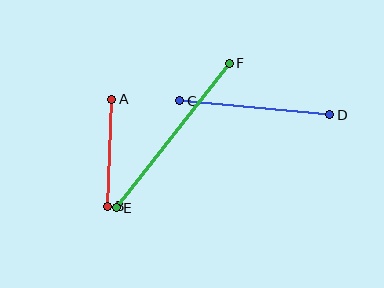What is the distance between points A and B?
The distance is approximately 107 pixels.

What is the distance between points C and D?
The distance is approximately 150 pixels.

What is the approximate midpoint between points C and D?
The midpoint is at approximately (255, 108) pixels.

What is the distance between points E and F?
The distance is approximately 183 pixels.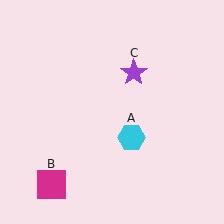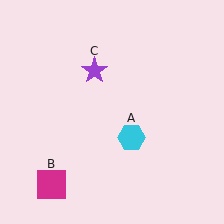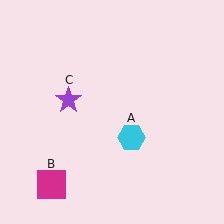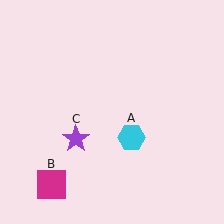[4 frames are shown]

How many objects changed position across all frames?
1 object changed position: purple star (object C).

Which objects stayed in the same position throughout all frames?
Cyan hexagon (object A) and magenta square (object B) remained stationary.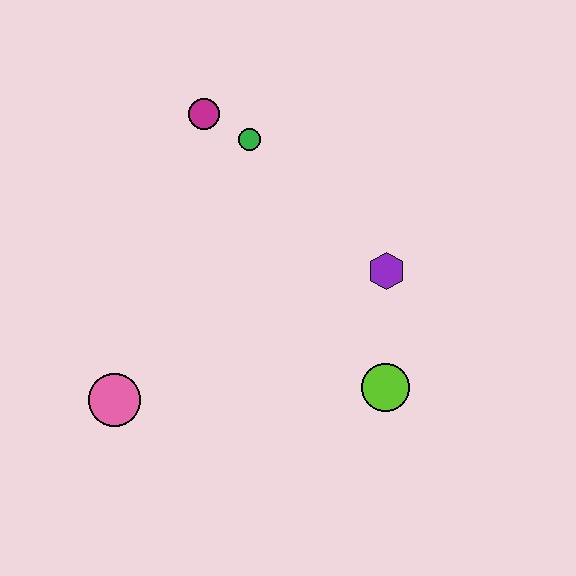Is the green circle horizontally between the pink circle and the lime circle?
Yes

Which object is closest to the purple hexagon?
The lime circle is closest to the purple hexagon.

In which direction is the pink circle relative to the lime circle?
The pink circle is to the left of the lime circle.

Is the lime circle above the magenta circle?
No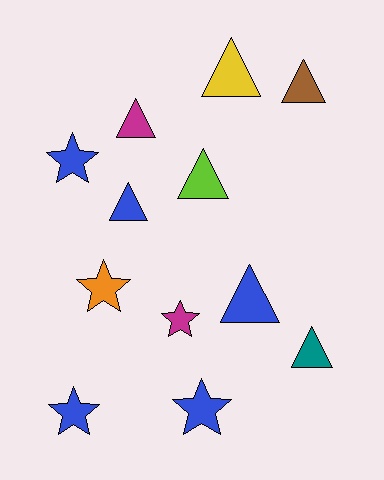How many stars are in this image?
There are 5 stars.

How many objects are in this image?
There are 12 objects.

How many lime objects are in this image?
There is 1 lime object.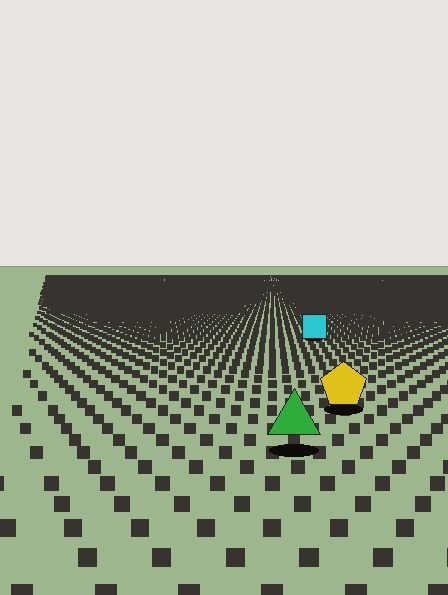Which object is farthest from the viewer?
The cyan square is farthest from the viewer. It appears smaller and the ground texture around it is denser.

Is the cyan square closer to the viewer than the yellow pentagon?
No. The yellow pentagon is closer — you can tell from the texture gradient: the ground texture is coarser near it.